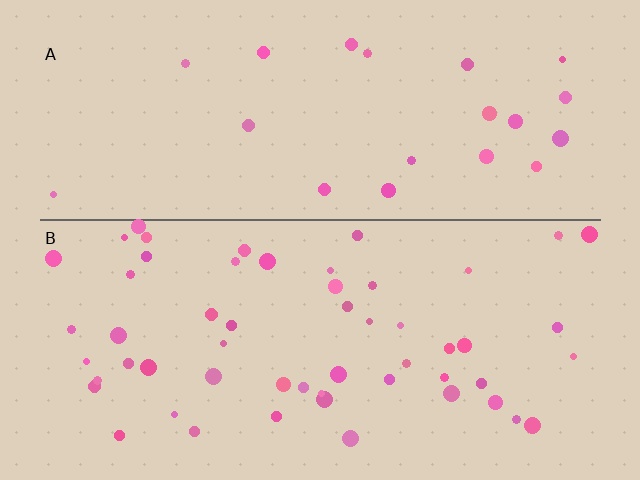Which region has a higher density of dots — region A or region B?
B (the bottom).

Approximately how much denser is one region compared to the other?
Approximately 2.5× — region B over region A.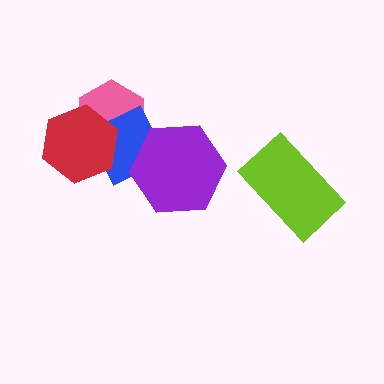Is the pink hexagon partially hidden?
Yes, it is partially covered by another shape.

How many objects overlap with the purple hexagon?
1 object overlaps with the purple hexagon.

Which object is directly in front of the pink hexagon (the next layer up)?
The blue diamond is directly in front of the pink hexagon.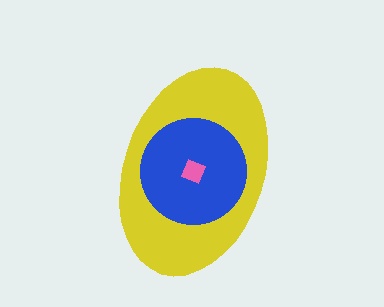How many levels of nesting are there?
3.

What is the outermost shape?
The yellow ellipse.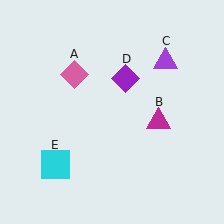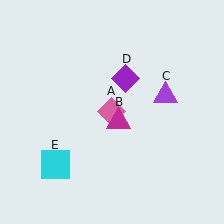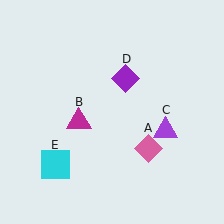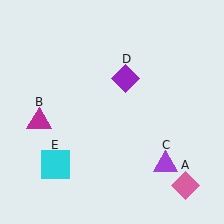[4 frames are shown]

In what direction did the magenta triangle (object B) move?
The magenta triangle (object B) moved left.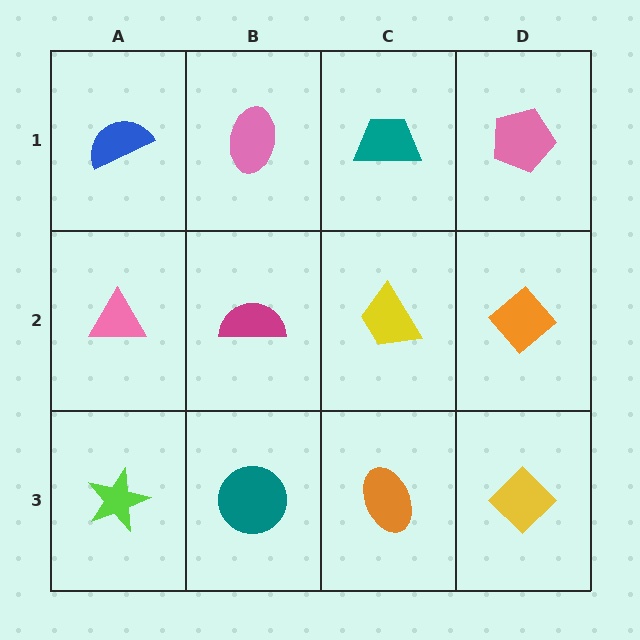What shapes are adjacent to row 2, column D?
A pink pentagon (row 1, column D), a yellow diamond (row 3, column D), a yellow trapezoid (row 2, column C).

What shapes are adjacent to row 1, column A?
A pink triangle (row 2, column A), a pink ellipse (row 1, column B).